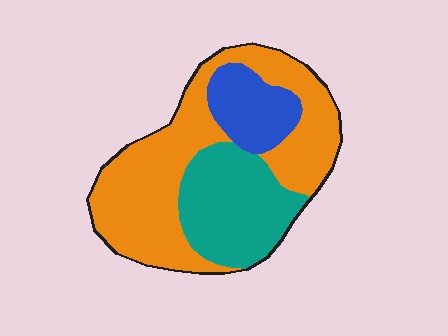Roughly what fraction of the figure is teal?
Teal takes up between a sixth and a third of the figure.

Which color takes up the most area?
Orange, at roughly 55%.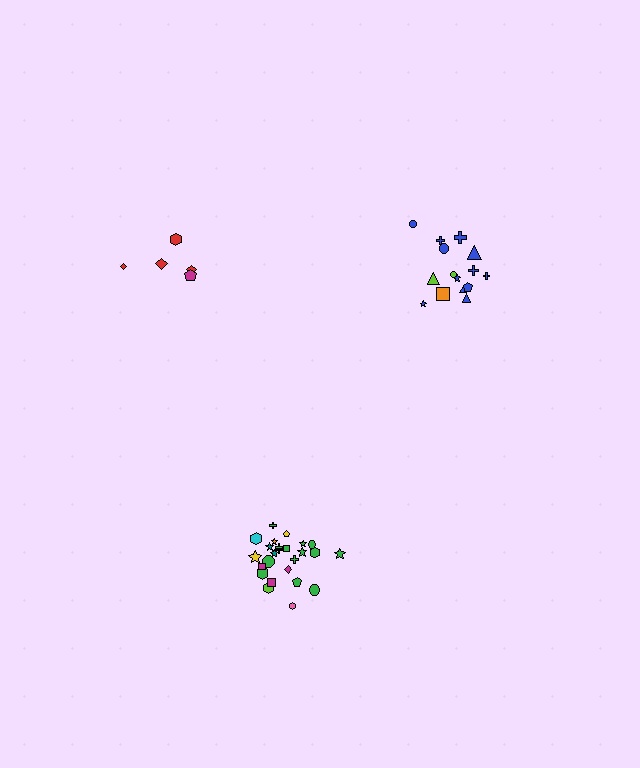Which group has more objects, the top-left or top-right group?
The top-right group.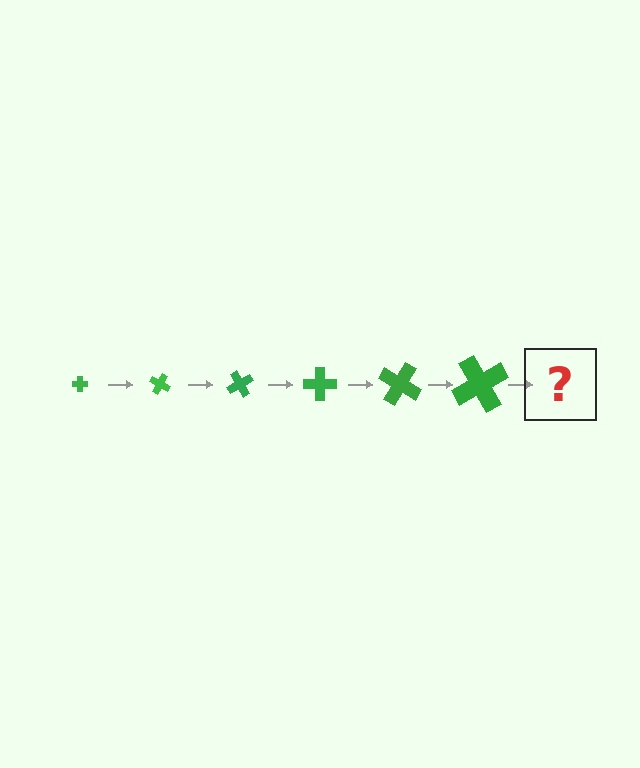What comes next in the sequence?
The next element should be a cross, larger than the previous one and rotated 180 degrees from the start.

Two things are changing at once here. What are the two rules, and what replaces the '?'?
The two rules are that the cross grows larger each step and it rotates 30 degrees each step. The '?' should be a cross, larger than the previous one and rotated 180 degrees from the start.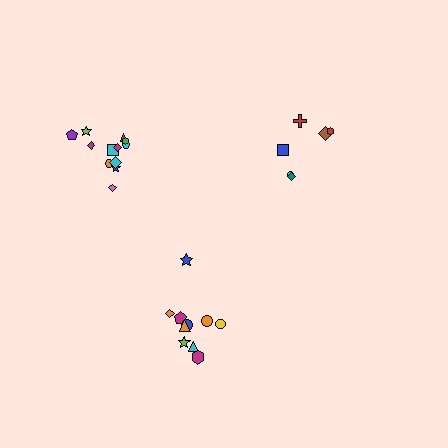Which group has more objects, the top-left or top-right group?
The top-left group.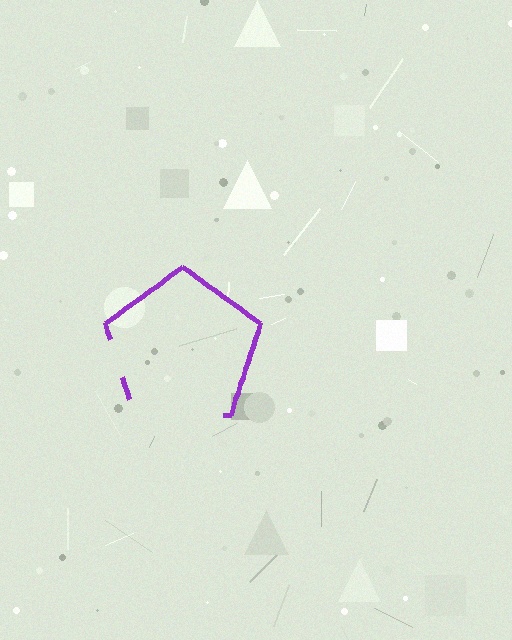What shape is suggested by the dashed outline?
The dashed outline suggests a pentagon.